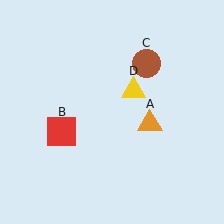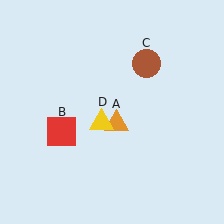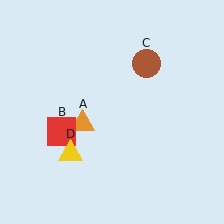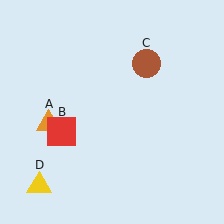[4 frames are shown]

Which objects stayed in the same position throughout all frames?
Red square (object B) and brown circle (object C) remained stationary.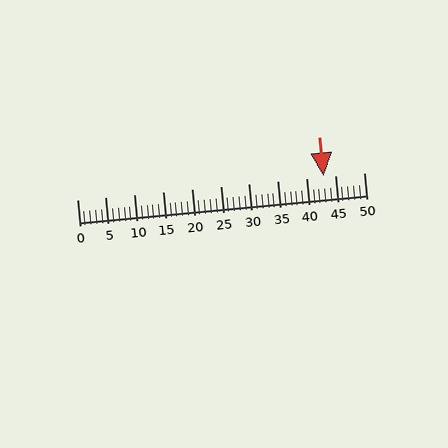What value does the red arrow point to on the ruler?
The red arrow points to approximately 43.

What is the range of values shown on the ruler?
The ruler shows values from 0 to 50.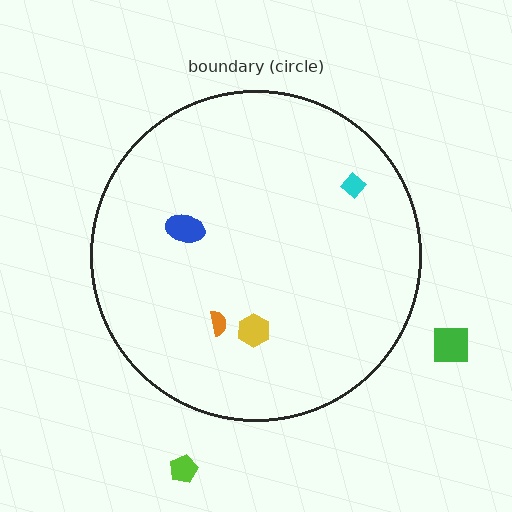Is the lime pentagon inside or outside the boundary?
Outside.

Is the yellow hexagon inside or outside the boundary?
Inside.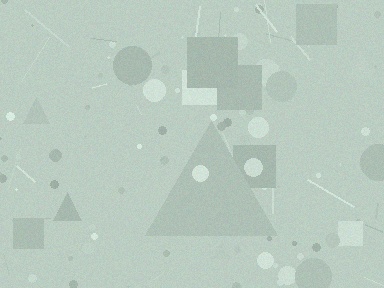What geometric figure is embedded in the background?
A triangle is embedded in the background.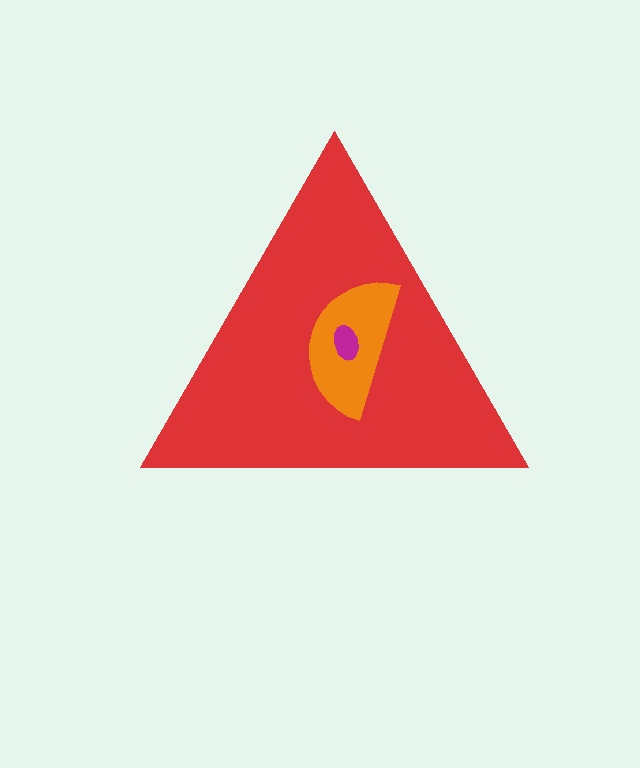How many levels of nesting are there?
3.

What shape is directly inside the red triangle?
The orange semicircle.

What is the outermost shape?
The red triangle.